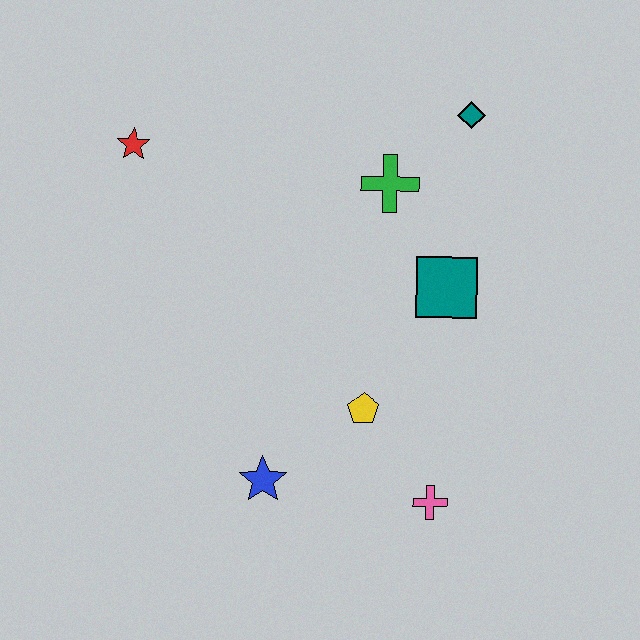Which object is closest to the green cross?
The teal diamond is closest to the green cross.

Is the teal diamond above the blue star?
Yes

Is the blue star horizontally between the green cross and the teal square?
No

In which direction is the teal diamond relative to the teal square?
The teal diamond is above the teal square.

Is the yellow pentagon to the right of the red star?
Yes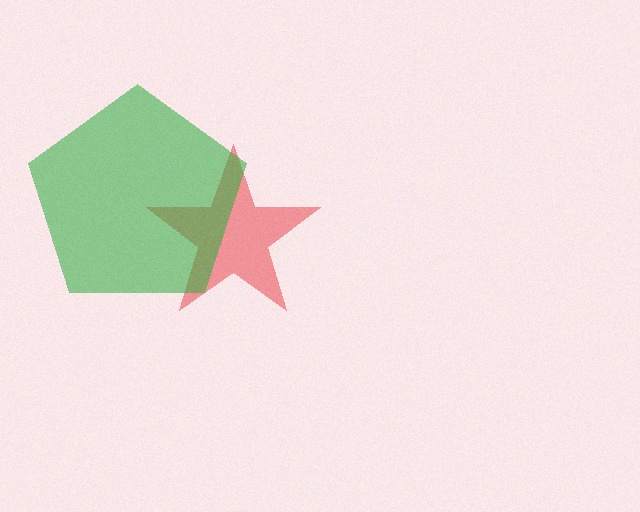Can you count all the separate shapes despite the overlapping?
Yes, there are 2 separate shapes.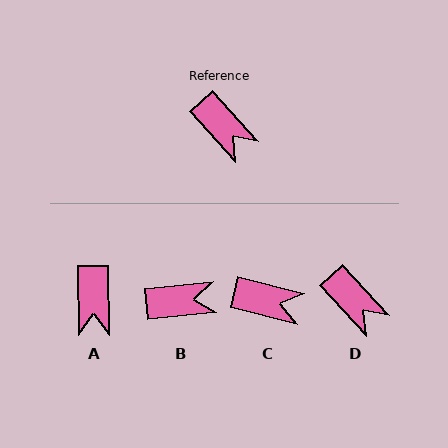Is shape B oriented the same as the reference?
No, it is off by about 54 degrees.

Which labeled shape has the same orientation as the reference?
D.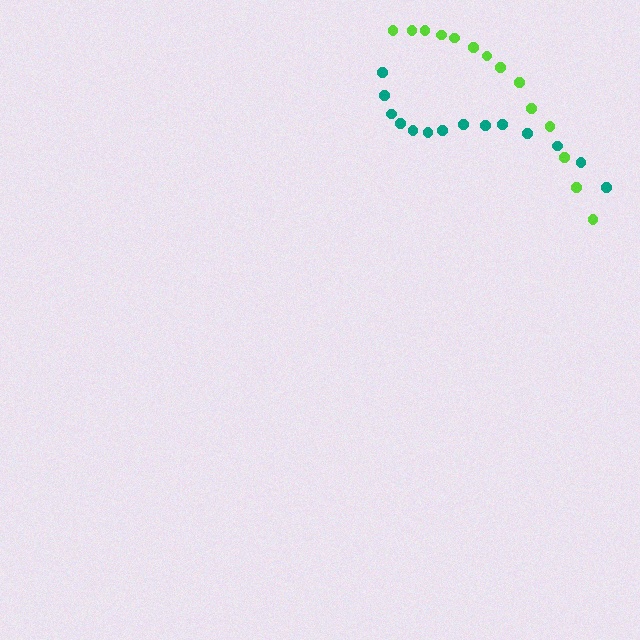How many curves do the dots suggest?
There are 2 distinct paths.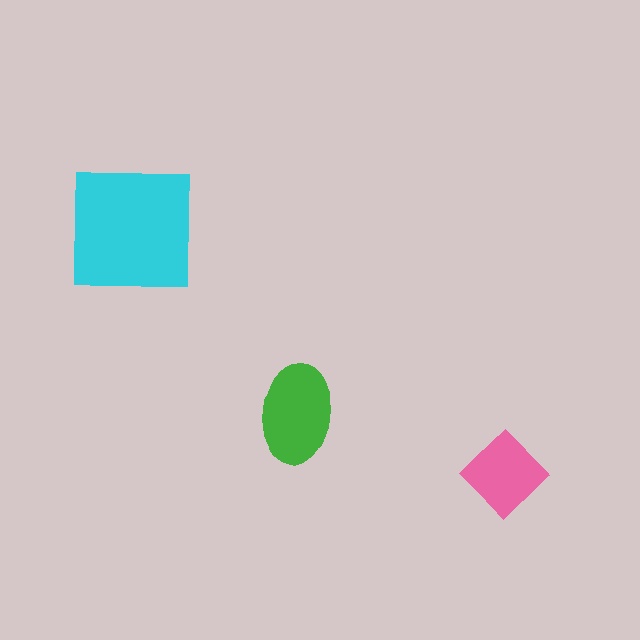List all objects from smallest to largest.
The pink diamond, the green ellipse, the cyan square.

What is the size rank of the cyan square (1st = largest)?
1st.